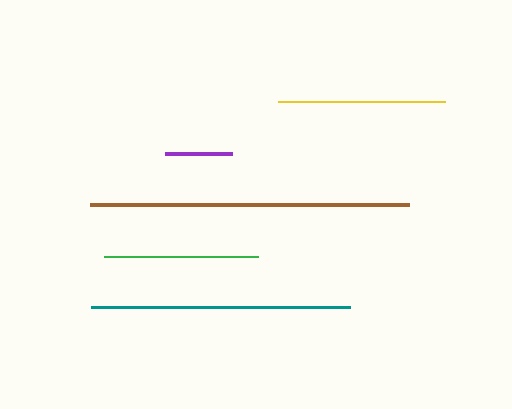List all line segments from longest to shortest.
From longest to shortest: brown, teal, yellow, green, purple.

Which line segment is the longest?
The brown line is the longest at approximately 319 pixels.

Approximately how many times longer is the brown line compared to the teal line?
The brown line is approximately 1.2 times the length of the teal line.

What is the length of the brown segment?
The brown segment is approximately 319 pixels long.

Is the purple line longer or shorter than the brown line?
The brown line is longer than the purple line.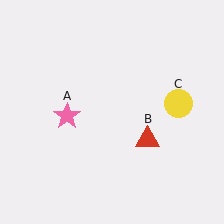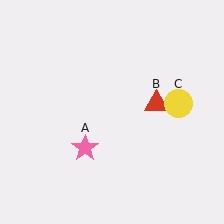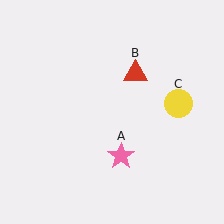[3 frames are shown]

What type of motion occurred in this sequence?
The pink star (object A), red triangle (object B) rotated counterclockwise around the center of the scene.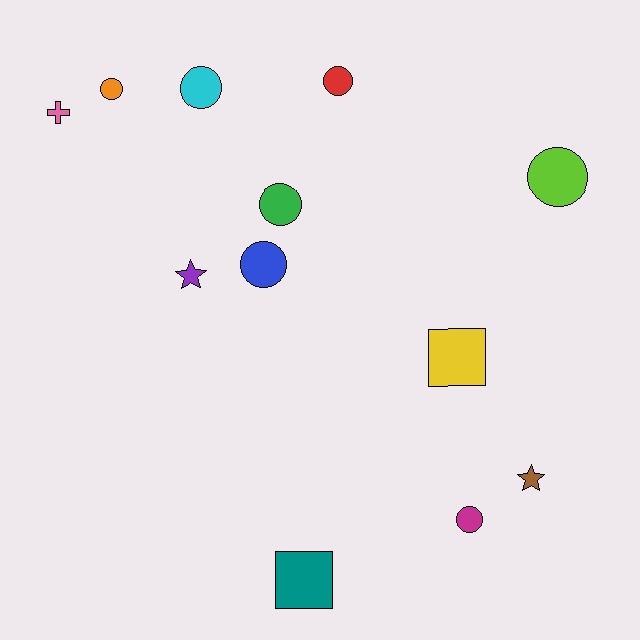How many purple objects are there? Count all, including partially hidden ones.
There is 1 purple object.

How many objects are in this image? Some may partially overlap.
There are 12 objects.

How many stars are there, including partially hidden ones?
There are 2 stars.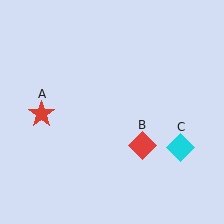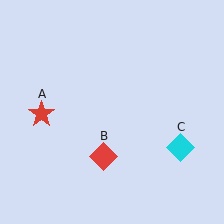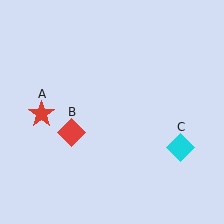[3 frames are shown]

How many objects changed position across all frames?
1 object changed position: red diamond (object B).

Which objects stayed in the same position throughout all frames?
Red star (object A) and cyan diamond (object C) remained stationary.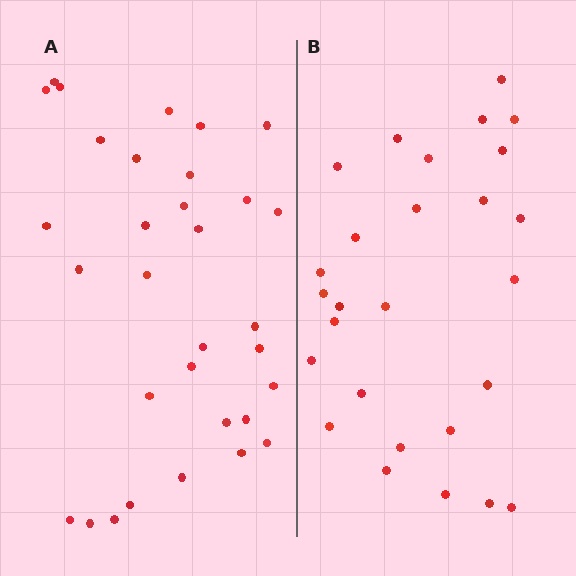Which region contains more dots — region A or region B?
Region A (the left region) has more dots.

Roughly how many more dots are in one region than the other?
Region A has about 5 more dots than region B.